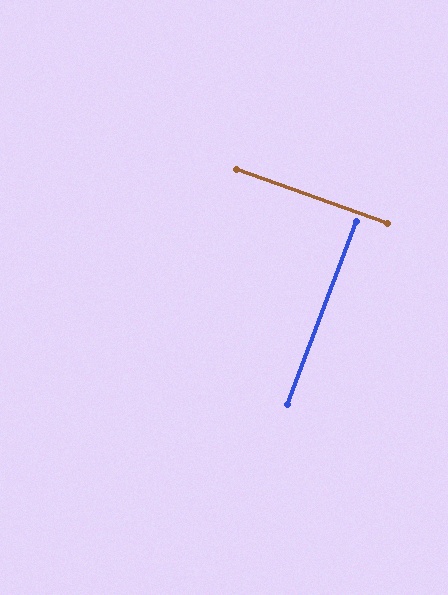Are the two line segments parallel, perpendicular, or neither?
Perpendicular — they meet at approximately 89°.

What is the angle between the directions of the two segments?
Approximately 89 degrees.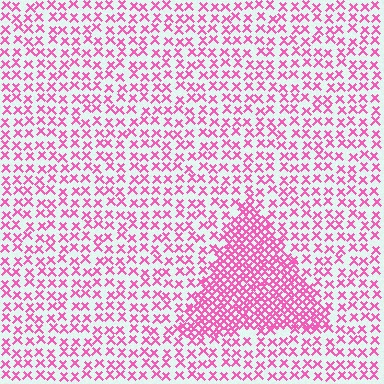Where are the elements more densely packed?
The elements are more densely packed inside the triangle boundary.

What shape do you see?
I see a triangle.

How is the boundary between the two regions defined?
The boundary is defined by a change in element density (approximately 2.4x ratio). All elements are the same color, size, and shape.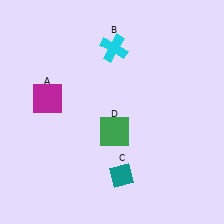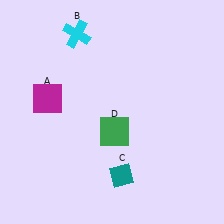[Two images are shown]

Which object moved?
The cyan cross (B) moved left.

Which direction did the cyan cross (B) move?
The cyan cross (B) moved left.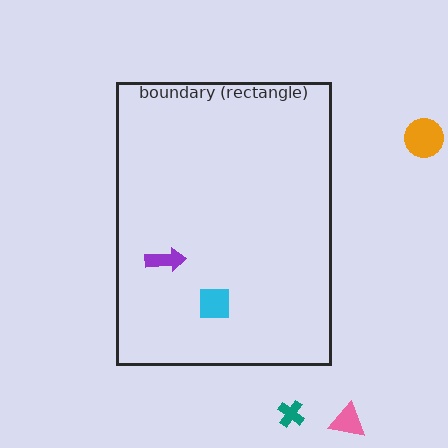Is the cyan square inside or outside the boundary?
Inside.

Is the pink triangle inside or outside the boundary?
Outside.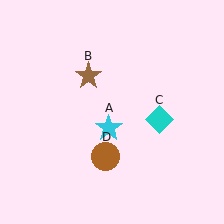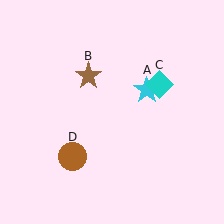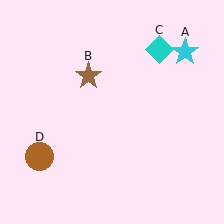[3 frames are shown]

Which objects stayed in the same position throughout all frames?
Brown star (object B) remained stationary.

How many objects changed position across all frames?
3 objects changed position: cyan star (object A), cyan diamond (object C), brown circle (object D).